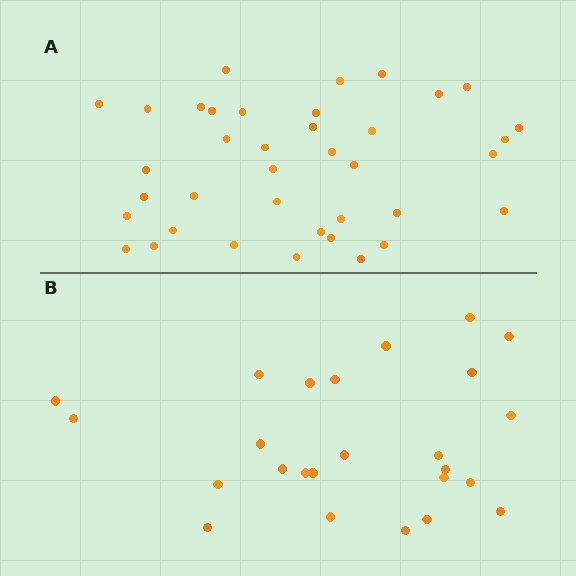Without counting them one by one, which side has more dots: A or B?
Region A (the top region) has more dots.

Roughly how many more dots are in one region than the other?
Region A has approximately 15 more dots than region B.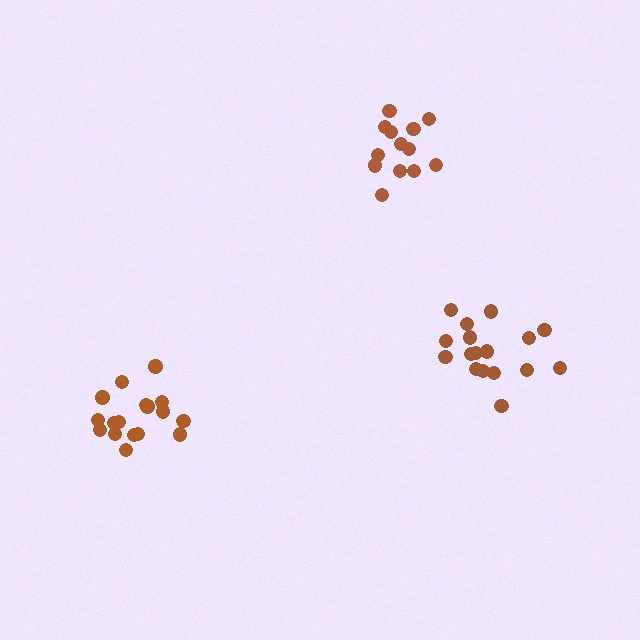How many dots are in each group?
Group 1: 13 dots, Group 2: 17 dots, Group 3: 17 dots (47 total).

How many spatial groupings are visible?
There are 3 spatial groupings.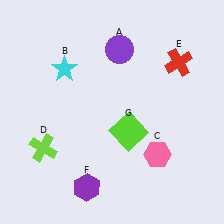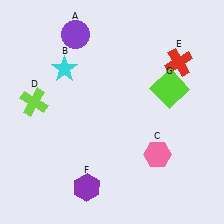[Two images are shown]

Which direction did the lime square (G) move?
The lime square (G) moved up.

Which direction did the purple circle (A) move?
The purple circle (A) moved left.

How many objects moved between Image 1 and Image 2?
3 objects moved between the two images.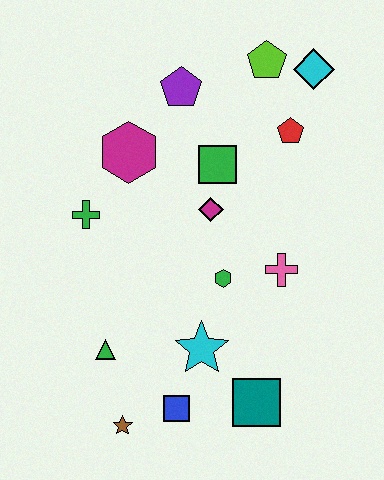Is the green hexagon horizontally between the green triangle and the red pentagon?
Yes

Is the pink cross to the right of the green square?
Yes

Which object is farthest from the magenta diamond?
The brown star is farthest from the magenta diamond.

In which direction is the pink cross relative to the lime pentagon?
The pink cross is below the lime pentagon.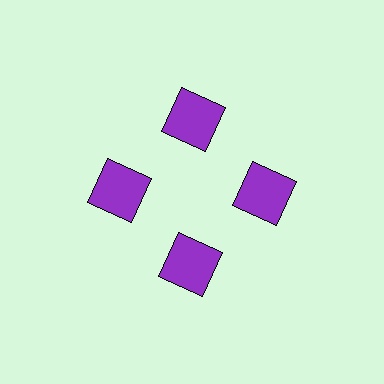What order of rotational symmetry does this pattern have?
This pattern has 4-fold rotational symmetry.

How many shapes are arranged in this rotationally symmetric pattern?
There are 4 shapes, arranged in 4 groups of 1.